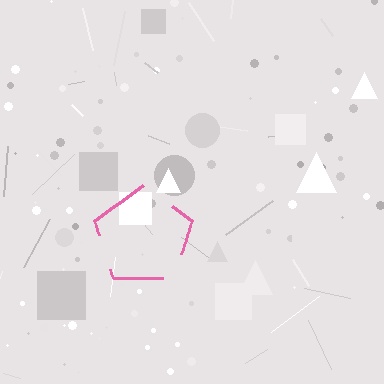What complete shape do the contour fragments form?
The contour fragments form a pentagon.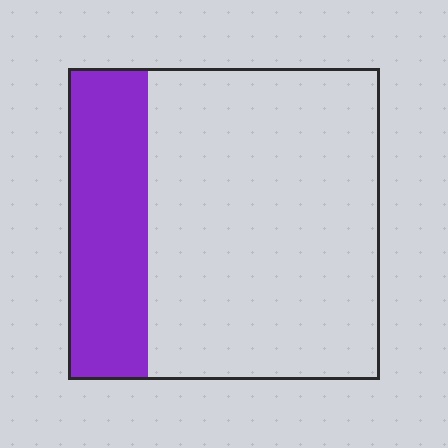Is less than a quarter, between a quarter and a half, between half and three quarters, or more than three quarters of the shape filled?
Between a quarter and a half.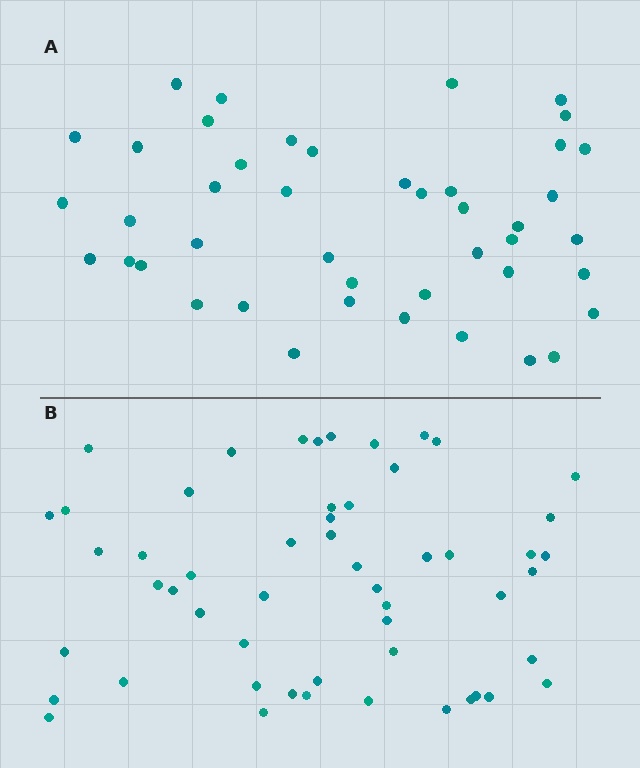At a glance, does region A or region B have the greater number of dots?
Region B (the bottom region) has more dots.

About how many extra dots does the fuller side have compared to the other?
Region B has roughly 10 or so more dots than region A.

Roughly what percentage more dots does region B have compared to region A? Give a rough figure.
About 25% more.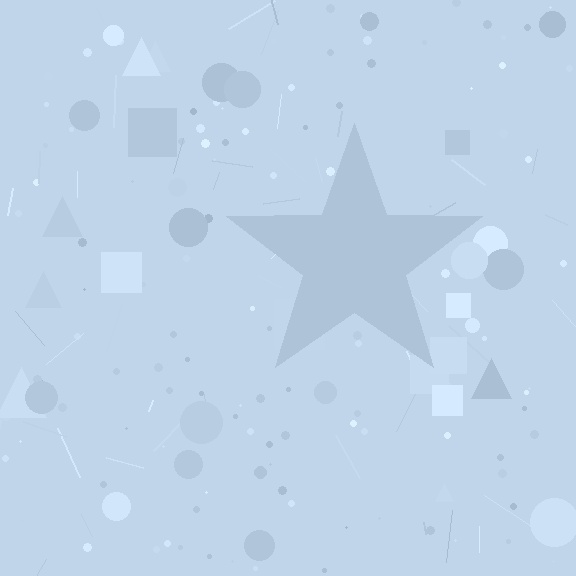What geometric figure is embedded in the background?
A star is embedded in the background.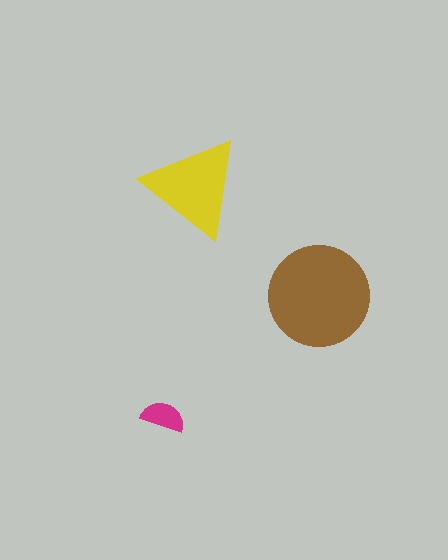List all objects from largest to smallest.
The brown circle, the yellow triangle, the magenta semicircle.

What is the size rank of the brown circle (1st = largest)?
1st.